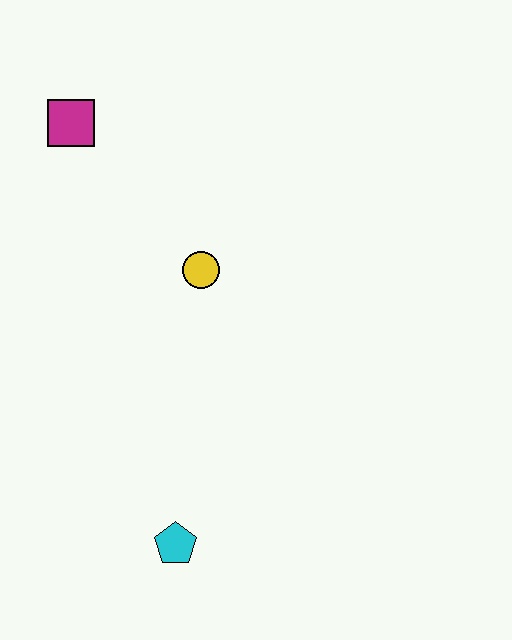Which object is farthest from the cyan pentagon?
The magenta square is farthest from the cyan pentagon.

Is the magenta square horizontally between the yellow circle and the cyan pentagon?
No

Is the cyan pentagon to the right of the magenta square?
Yes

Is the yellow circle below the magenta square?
Yes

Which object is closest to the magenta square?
The yellow circle is closest to the magenta square.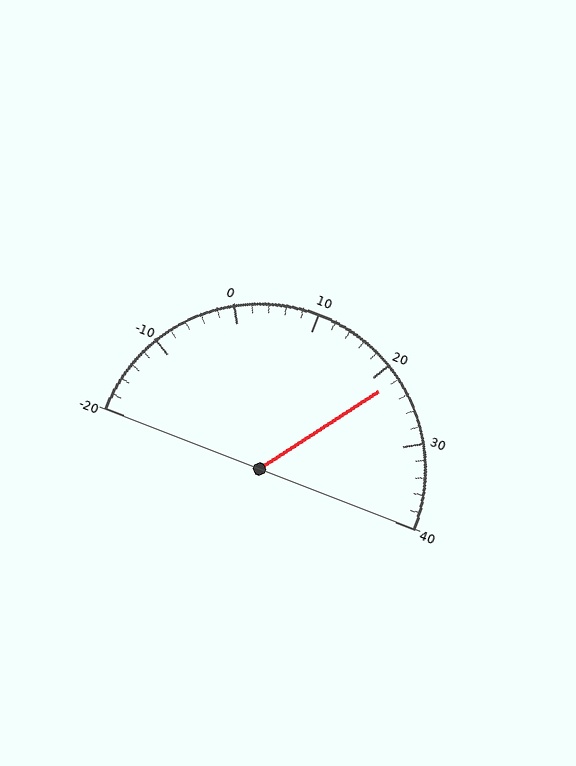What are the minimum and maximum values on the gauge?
The gauge ranges from -20 to 40.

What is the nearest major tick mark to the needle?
The nearest major tick mark is 20.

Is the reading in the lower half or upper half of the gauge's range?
The reading is in the upper half of the range (-20 to 40).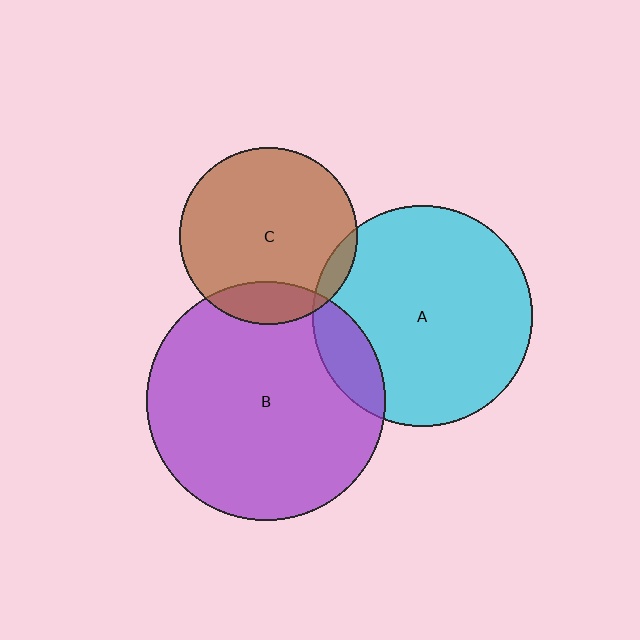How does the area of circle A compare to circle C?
Approximately 1.5 times.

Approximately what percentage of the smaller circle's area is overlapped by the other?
Approximately 15%.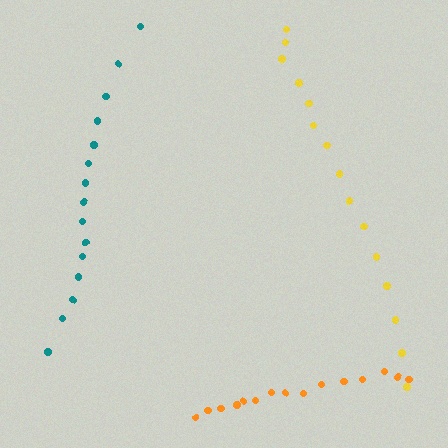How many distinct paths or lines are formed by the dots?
There are 3 distinct paths.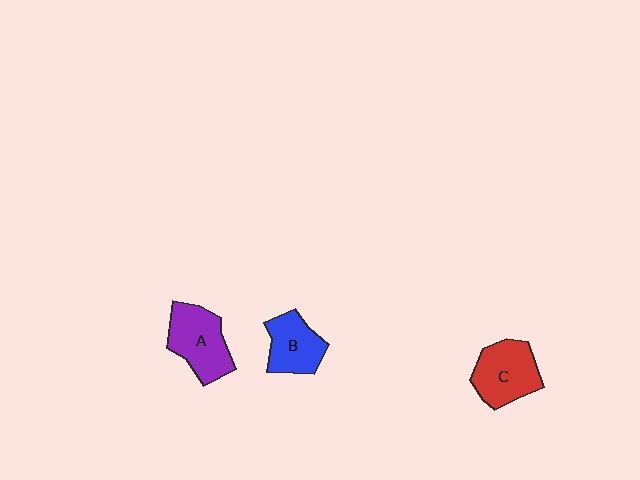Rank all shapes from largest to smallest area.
From largest to smallest: A (purple), C (red), B (blue).